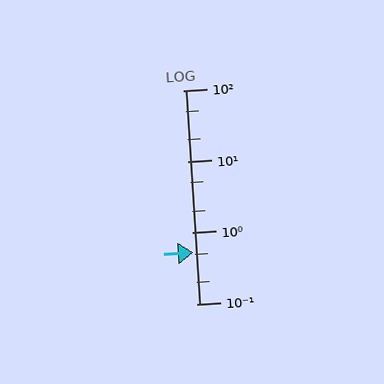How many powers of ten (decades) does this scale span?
The scale spans 3 decades, from 0.1 to 100.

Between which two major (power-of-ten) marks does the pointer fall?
The pointer is between 0.1 and 1.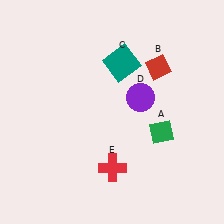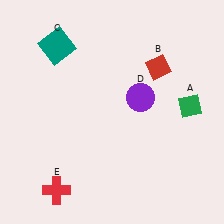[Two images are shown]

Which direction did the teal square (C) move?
The teal square (C) moved left.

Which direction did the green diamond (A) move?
The green diamond (A) moved right.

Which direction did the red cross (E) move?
The red cross (E) moved left.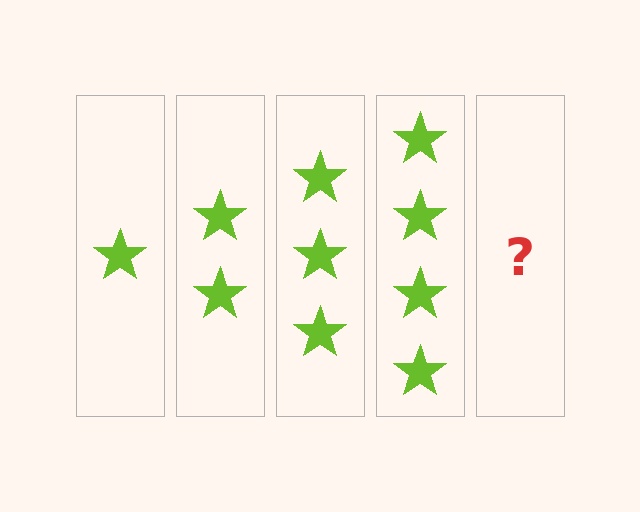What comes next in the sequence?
The next element should be 5 stars.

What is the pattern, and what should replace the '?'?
The pattern is that each step adds one more star. The '?' should be 5 stars.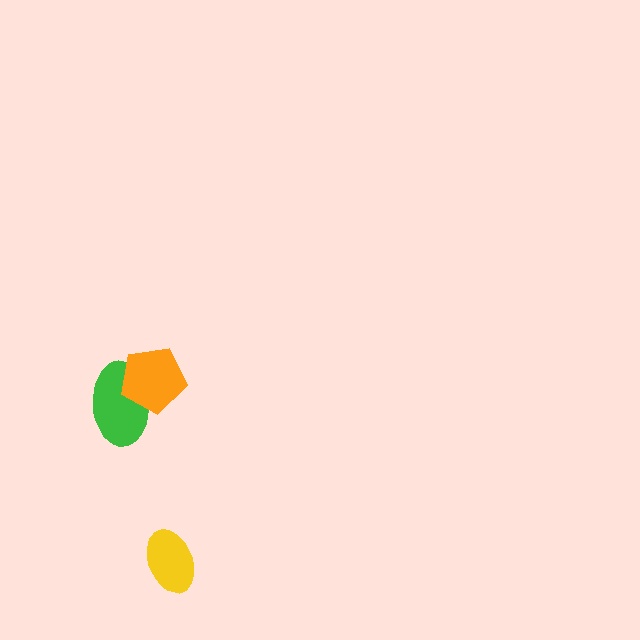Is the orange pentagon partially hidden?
No, no other shape covers it.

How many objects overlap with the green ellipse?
1 object overlaps with the green ellipse.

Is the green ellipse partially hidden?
Yes, it is partially covered by another shape.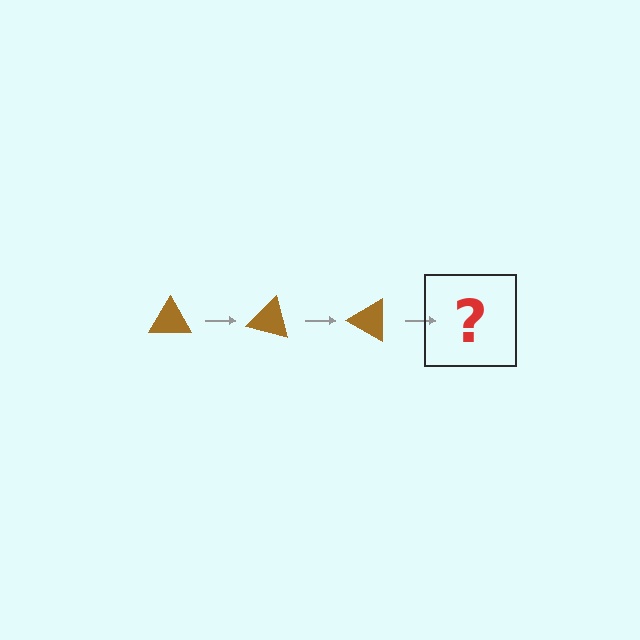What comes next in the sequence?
The next element should be a brown triangle rotated 45 degrees.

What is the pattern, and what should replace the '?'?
The pattern is that the triangle rotates 15 degrees each step. The '?' should be a brown triangle rotated 45 degrees.